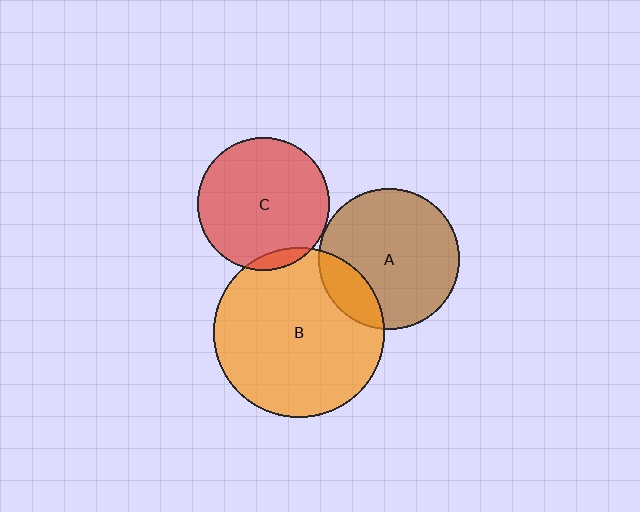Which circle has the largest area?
Circle B (orange).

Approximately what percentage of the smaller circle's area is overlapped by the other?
Approximately 5%.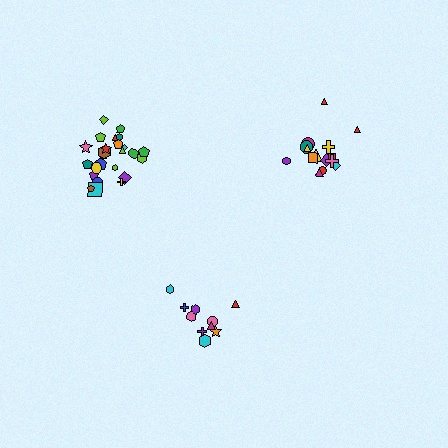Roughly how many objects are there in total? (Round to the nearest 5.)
Roughly 50 objects in total.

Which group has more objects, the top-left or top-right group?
The top-left group.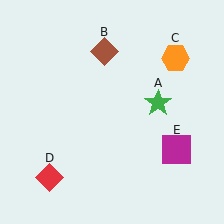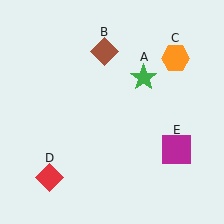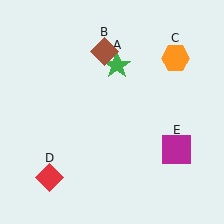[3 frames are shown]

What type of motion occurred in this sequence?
The green star (object A) rotated counterclockwise around the center of the scene.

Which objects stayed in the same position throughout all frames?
Brown diamond (object B) and orange hexagon (object C) and red diamond (object D) and magenta square (object E) remained stationary.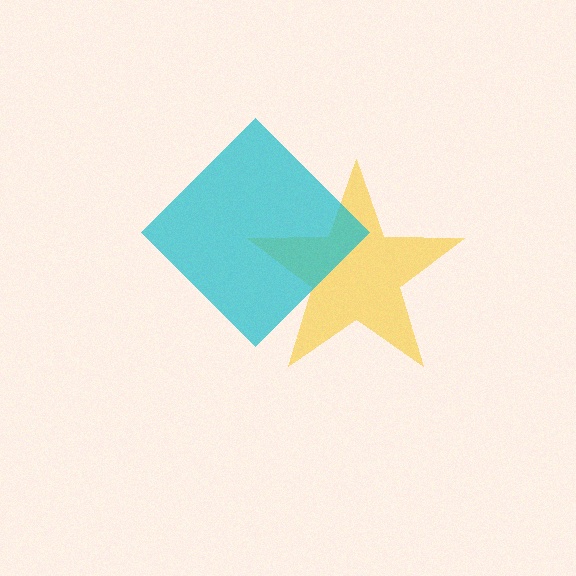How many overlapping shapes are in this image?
There are 2 overlapping shapes in the image.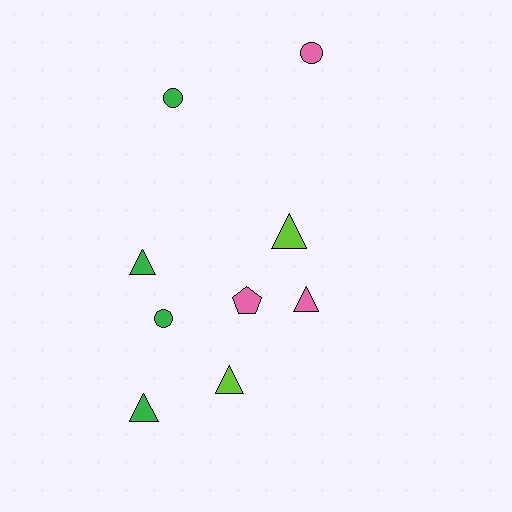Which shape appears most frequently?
Triangle, with 5 objects.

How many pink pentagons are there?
There is 1 pink pentagon.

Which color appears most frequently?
Green, with 4 objects.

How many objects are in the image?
There are 9 objects.